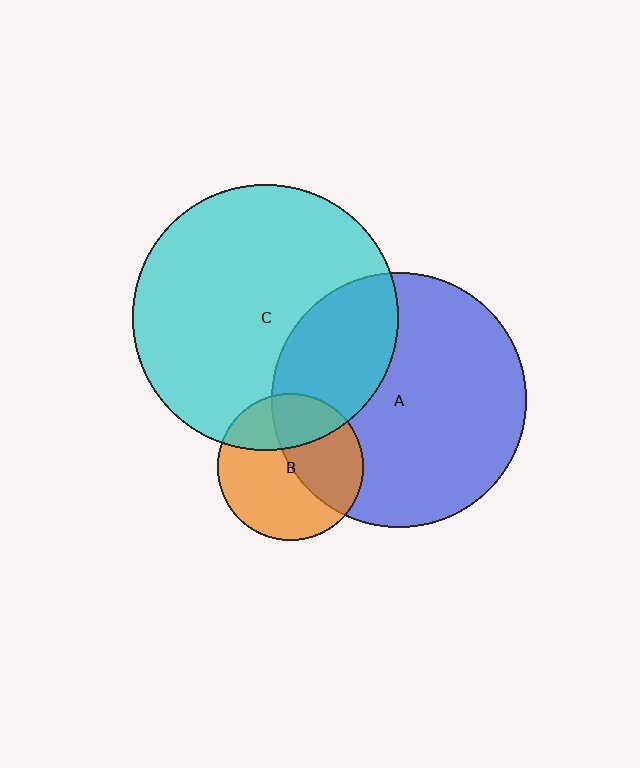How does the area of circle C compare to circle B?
Approximately 3.3 times.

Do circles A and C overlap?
Yes.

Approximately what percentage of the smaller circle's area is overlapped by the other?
Approximately 30%.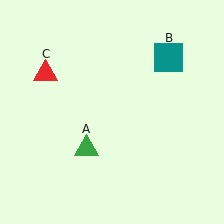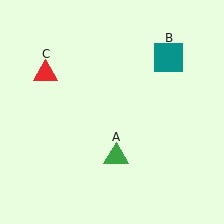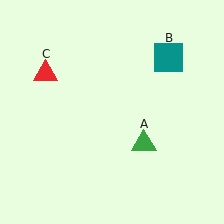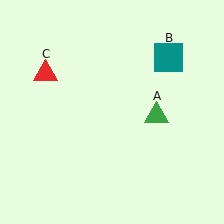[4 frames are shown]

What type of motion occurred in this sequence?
The green triangle (object A) rotated counterclockwise around the center of the scene.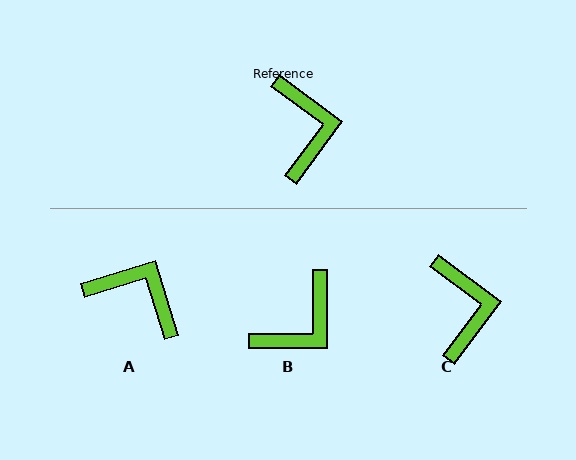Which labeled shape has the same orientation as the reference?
C.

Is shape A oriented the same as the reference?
No, it is off by about 54 degrees.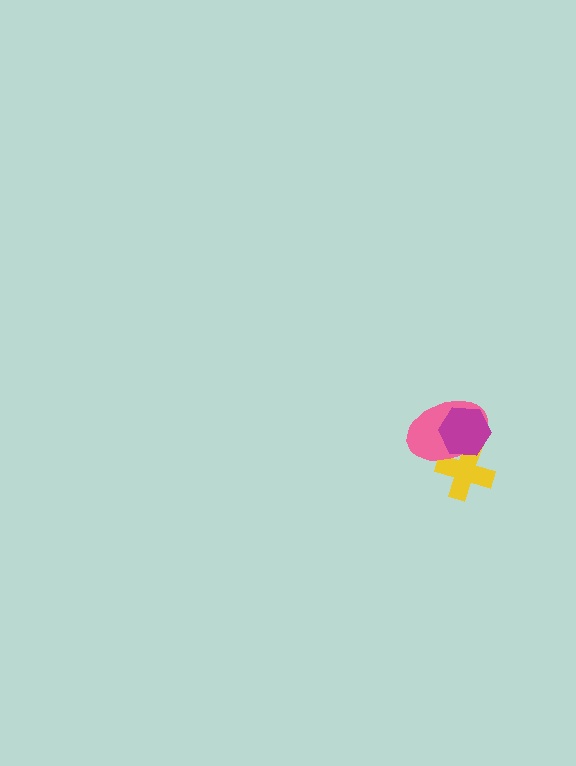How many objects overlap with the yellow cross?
2 objects overlap with the yellow cross.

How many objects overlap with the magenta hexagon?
2 objects overlap with the magenta hexagon.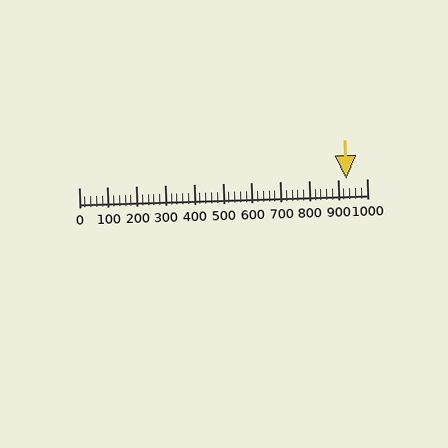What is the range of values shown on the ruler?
The ruler shows values from 0 to 1000.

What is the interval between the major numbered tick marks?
The major tick marks are spaced 100 units apart.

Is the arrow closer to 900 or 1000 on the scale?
The arrow is closer to 900.